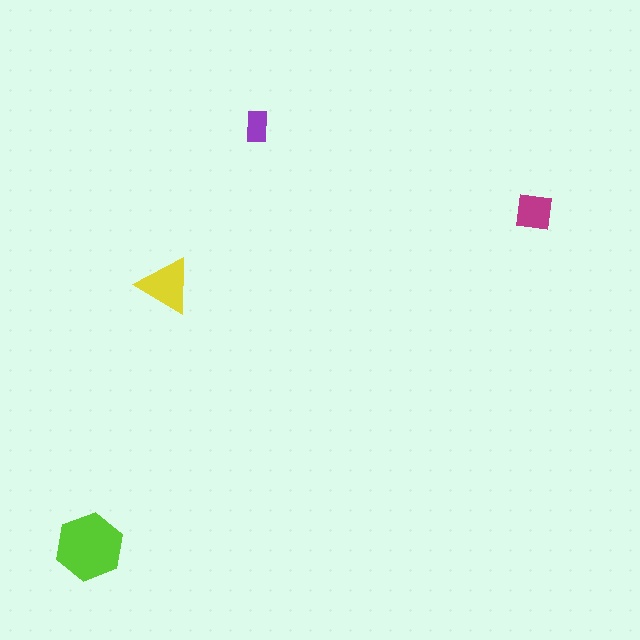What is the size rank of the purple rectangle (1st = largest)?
4th.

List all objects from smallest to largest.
The purple rectangle, the magenta square, the yellow triangle, the lime hexagon.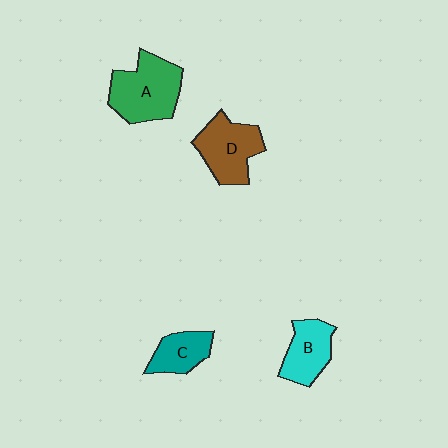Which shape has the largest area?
Shape A (green).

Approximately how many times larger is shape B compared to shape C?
Approximately 1.2 times.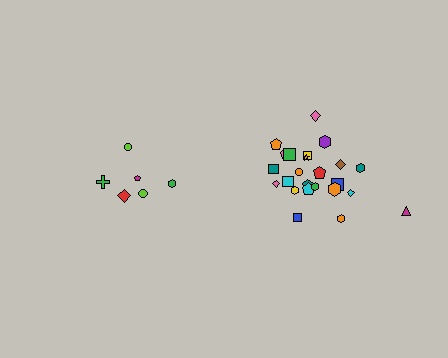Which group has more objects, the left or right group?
The right group.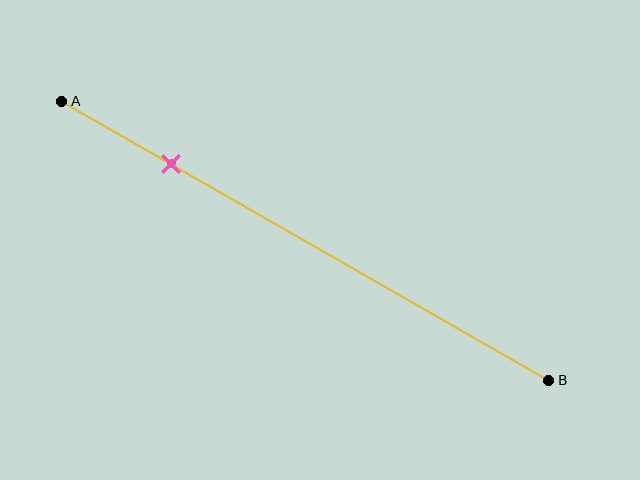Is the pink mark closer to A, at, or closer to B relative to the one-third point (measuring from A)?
The pink mark is closer to point A than the one-third point of segment AB.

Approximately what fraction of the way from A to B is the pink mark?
The pink mark is approximately 20% of the way from A to B.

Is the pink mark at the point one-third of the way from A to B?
No, the mark is at about 20% from A, not at the 33% one-third point.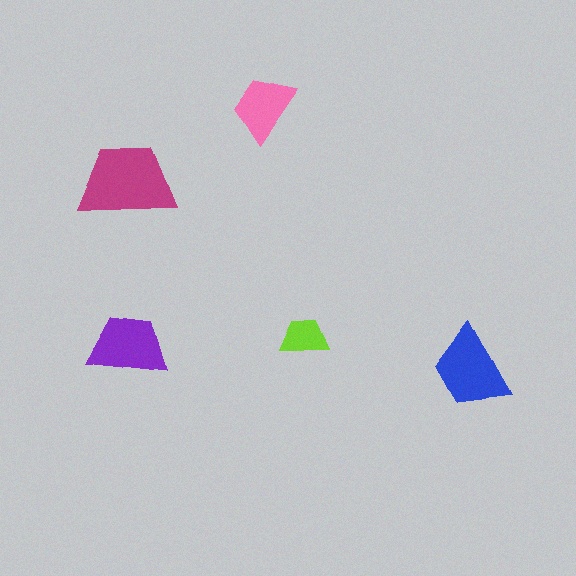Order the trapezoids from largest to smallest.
the magenta one, the blue one, the purple one, the pink one, the lime one.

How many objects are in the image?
There are 5 objects in the image.